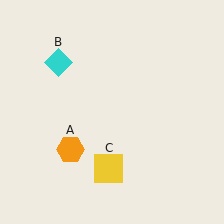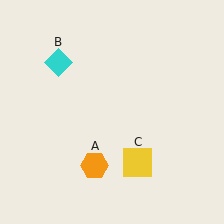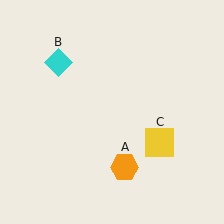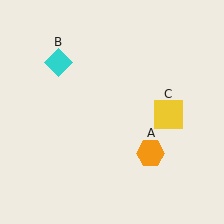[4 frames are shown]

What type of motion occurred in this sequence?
The orange hexagon (object A), yellow square (object C) rotated counterclockwise around the center of the scene.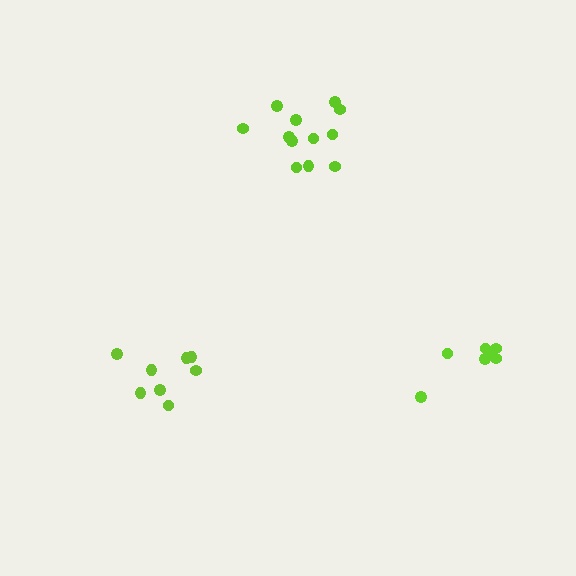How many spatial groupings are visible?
There are 3 spatial groupings.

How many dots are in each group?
Group 1: 12 dots, Group 2: 8 dots, Group 3: 7 dots (27 total).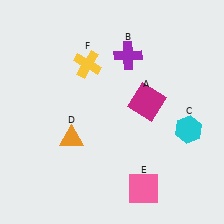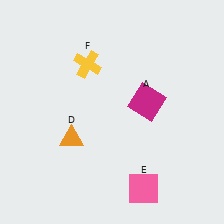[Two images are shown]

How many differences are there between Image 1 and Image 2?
There are 2 differences between the two images.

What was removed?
The purple cross (B), the cyan hexagon (C) were removed in Image 2.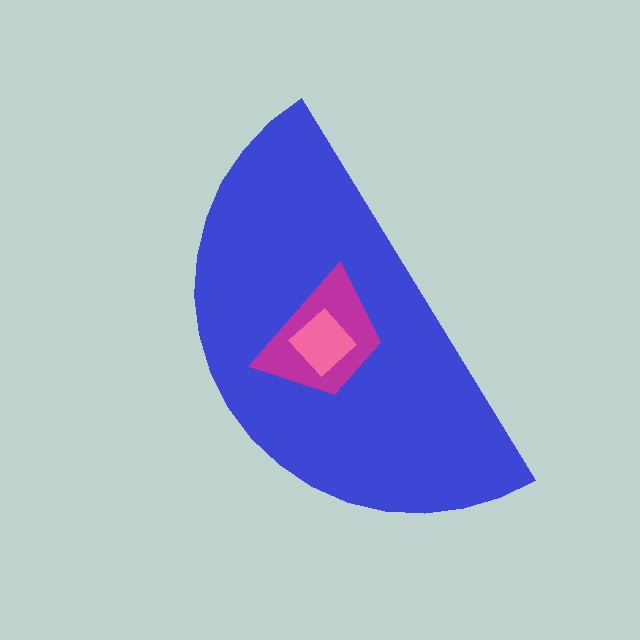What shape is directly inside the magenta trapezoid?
The pink diamond.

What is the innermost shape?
The pink diamond.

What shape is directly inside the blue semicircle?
The magenta trapezoid.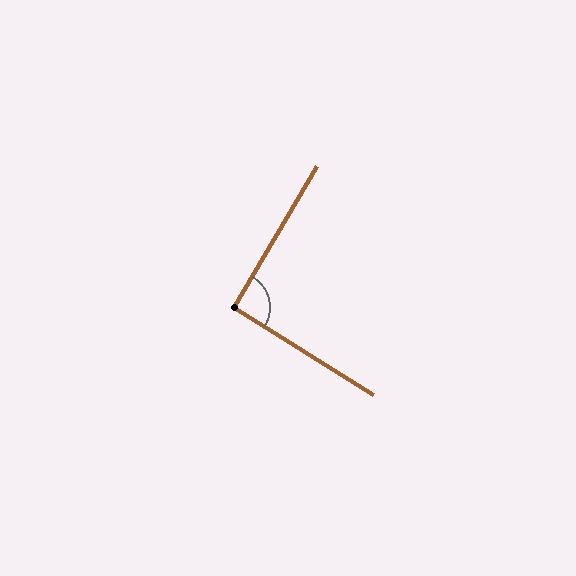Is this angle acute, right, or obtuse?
It is approximately a right angle.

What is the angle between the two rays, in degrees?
Approximately 92 degrees.